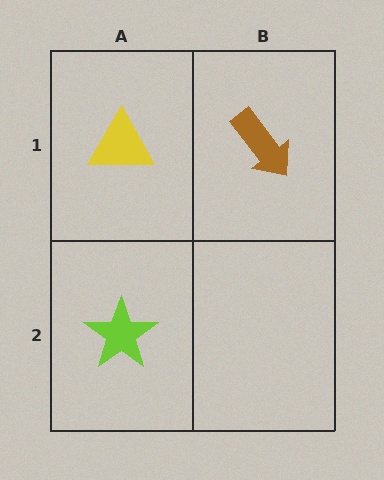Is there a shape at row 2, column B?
No, that cell is empty.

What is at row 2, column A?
A lime star.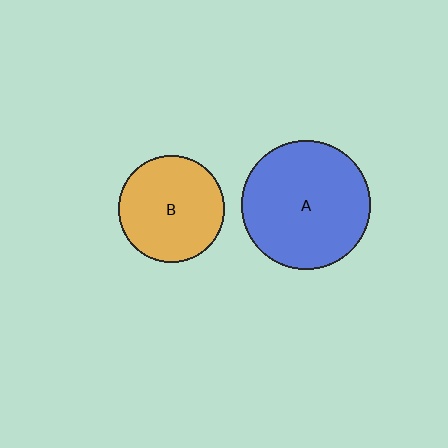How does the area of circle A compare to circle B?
Approximately 1.5 times.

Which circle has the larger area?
Circle A (blue).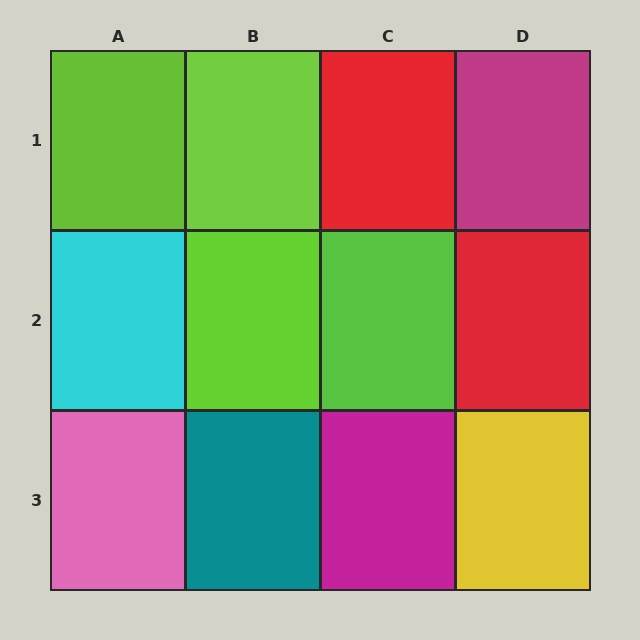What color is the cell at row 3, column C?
Magenta.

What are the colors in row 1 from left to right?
Lime, lime, red, magenta.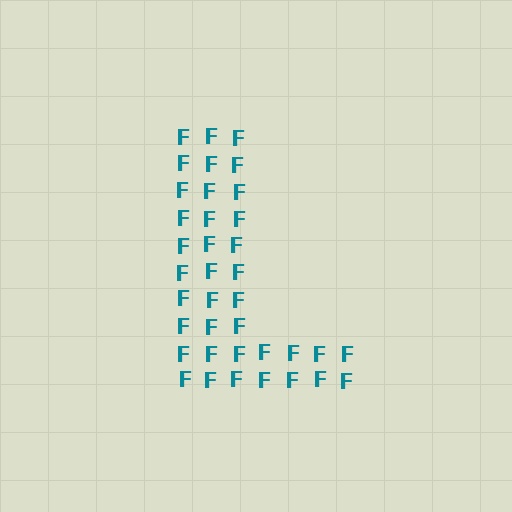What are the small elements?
The small elements are letter F's.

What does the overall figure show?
The overall figure shows the letter L.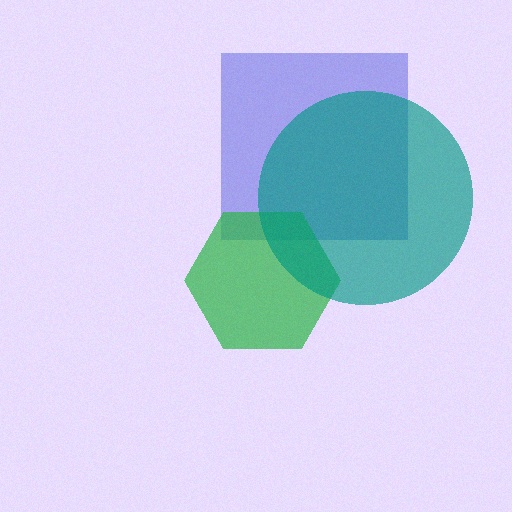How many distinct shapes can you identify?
There are 3 distinct shapes: a blue square, a green hexagon, a teal circle.